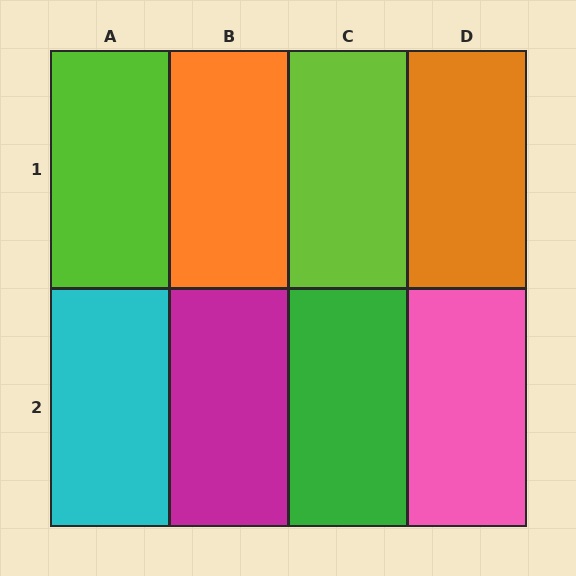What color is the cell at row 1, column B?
Orange.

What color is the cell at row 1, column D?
Orange.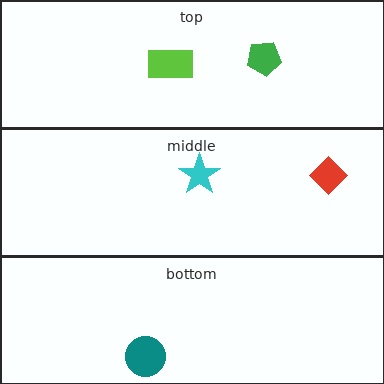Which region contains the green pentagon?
The top region.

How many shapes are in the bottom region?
1.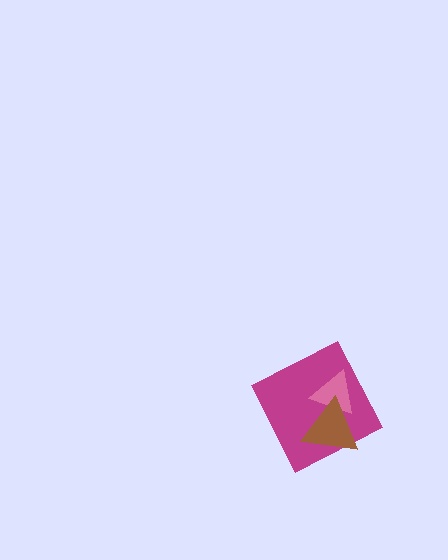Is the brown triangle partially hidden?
No, no other shape covers it.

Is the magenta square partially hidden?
Yes, it is partially covered by another shape.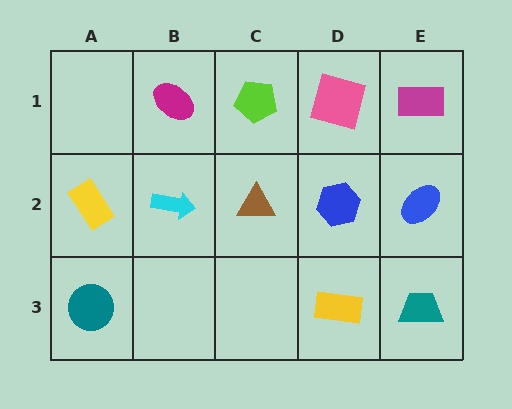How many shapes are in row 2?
5 shapes.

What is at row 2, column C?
A brown triangle.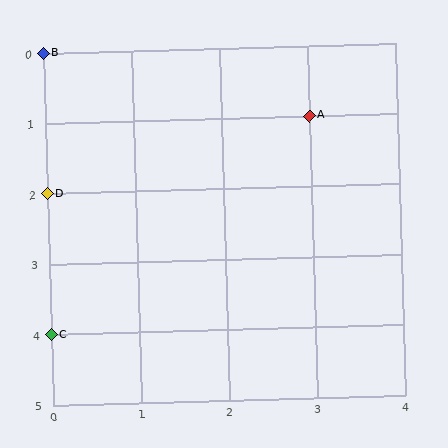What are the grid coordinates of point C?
Point C is at grid coordinates (0, 4).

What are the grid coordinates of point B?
Point B is at grid coordinates (0, 0).